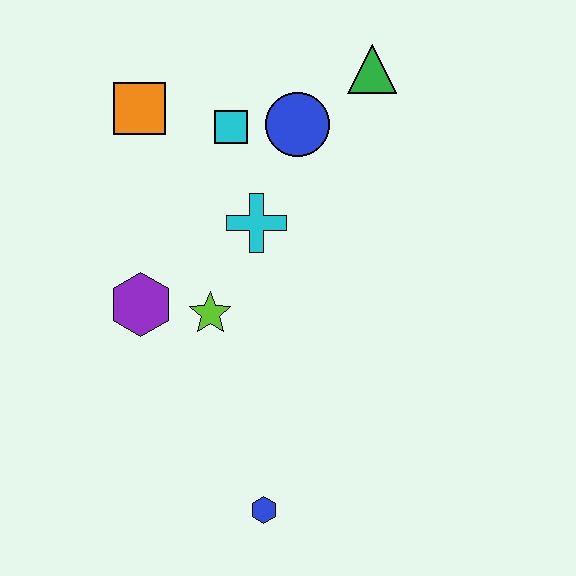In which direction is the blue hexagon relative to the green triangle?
The blue hexagon is below the green triangle.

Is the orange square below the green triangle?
Yes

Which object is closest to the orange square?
The cyan square is closest to the orange square.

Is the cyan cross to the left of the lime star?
No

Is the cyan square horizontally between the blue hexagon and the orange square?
Yes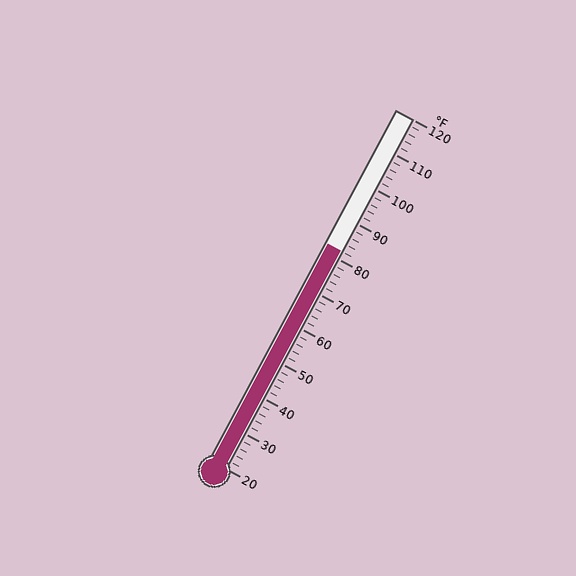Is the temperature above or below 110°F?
The temperature is below 110°F.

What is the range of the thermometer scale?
The thermometer scale ranges from 20°F to 120°F.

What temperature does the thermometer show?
The thermometer shows approximately 82°F.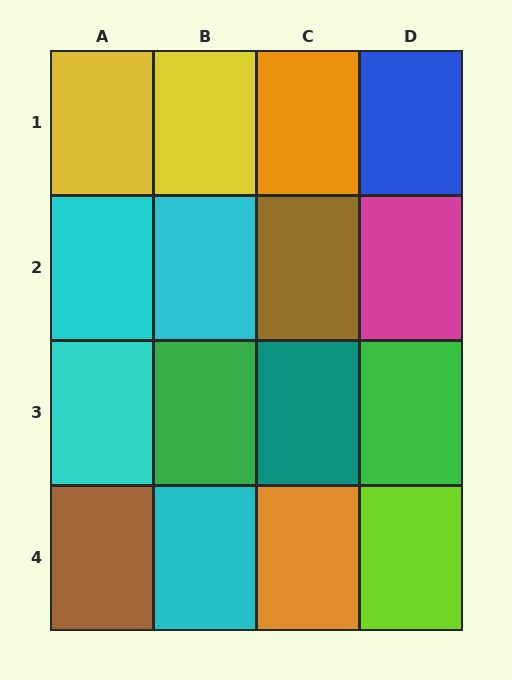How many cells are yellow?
2 cells are yellow.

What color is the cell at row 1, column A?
Yellow.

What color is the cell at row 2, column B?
Cyan.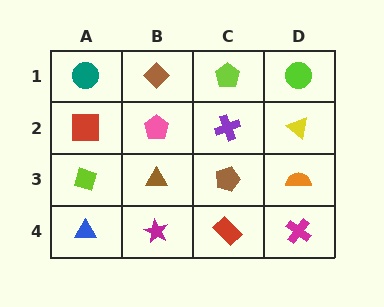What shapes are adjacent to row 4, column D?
An orange semicircle (row 3, column D), a red rectangle (row 4, column C).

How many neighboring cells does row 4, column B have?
3.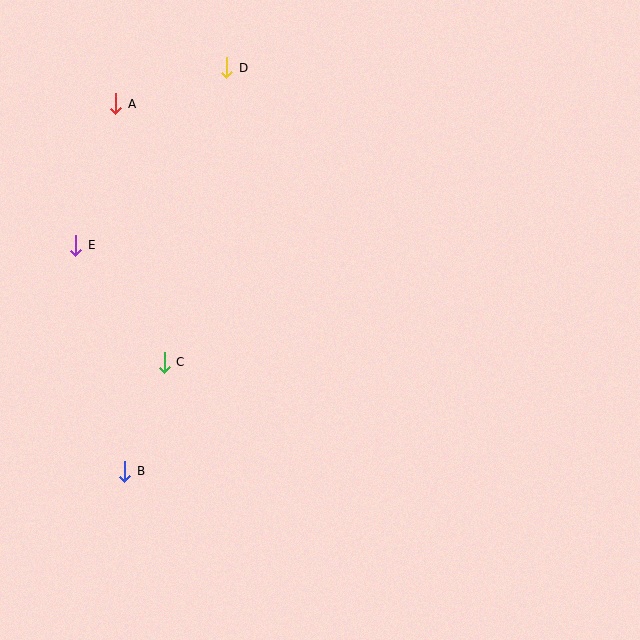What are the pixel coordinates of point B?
Point B is at (125, 471).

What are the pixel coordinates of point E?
Point E is at (76, 245).